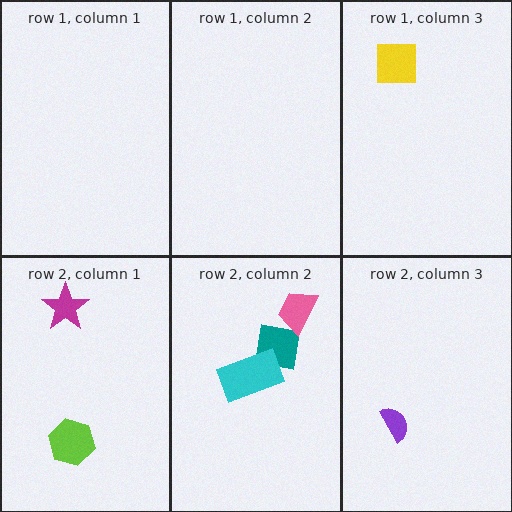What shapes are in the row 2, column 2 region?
The teal square, the pink trapezoid, the cyan rectangle.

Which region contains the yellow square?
The row 1, column 3 region.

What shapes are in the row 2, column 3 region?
The purple semicircle.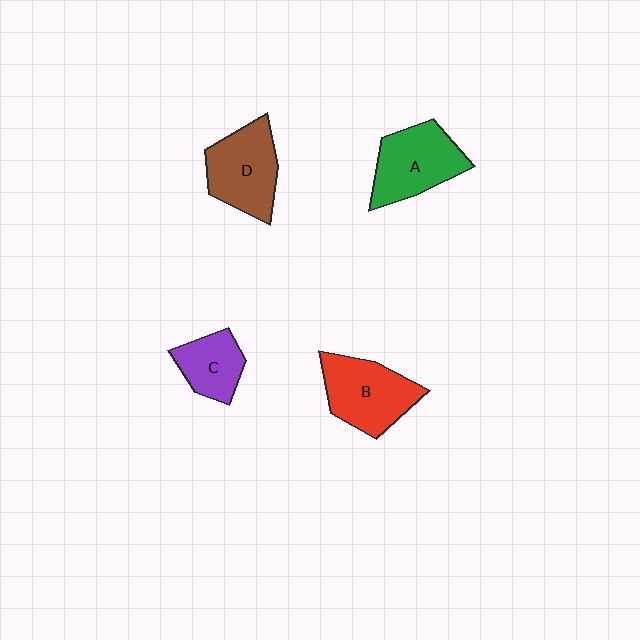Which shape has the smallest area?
Shape C (purple).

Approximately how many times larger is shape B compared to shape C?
Approximately 1.6 times.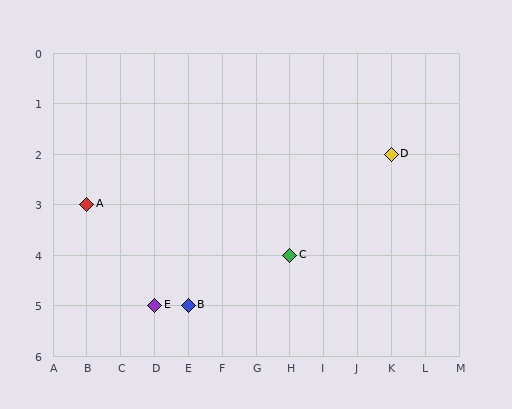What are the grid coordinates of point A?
Point A is at grid coordinates (B, 3).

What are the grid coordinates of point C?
Point C is at grid coordinates (H, 4).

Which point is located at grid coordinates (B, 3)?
Point A is at (B, 3).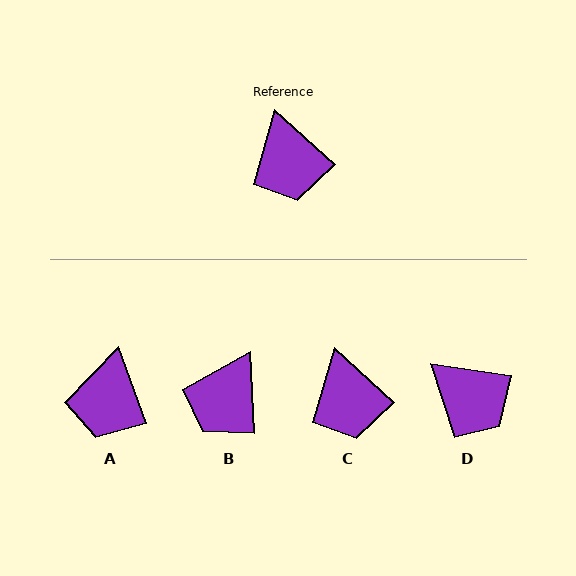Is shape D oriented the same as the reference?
No, it is off by about 34 degrees.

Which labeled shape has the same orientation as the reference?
C.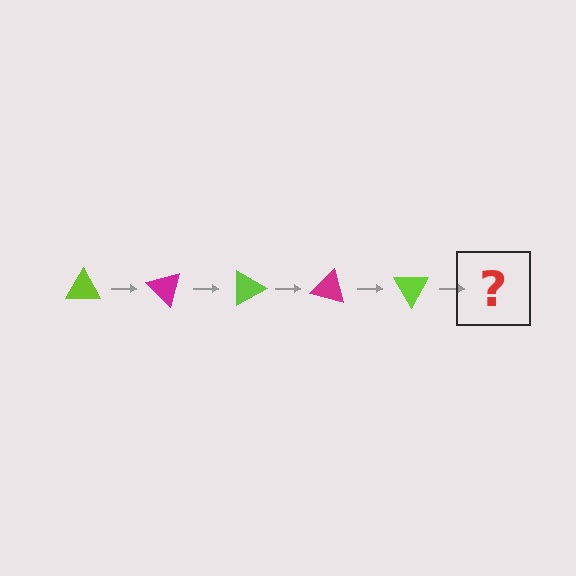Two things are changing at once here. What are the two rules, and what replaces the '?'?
The two rules are that it rotates 45 degrees each step and the color cycles through lime and magenta. The '?' should be a magenta triangle, rotated 225 degrees from the start.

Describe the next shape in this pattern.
It should be a magenta triangle, rotated 225 degrees from the start.